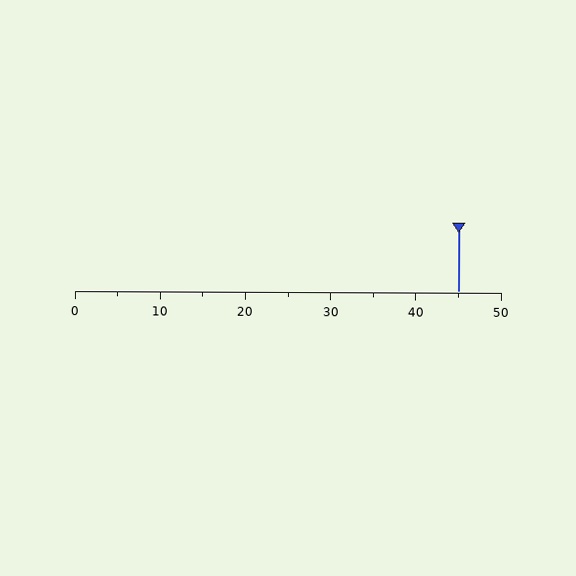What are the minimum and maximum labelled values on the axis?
The axis runs from 0 to 50.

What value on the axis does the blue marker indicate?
The marker indicates approximately 45.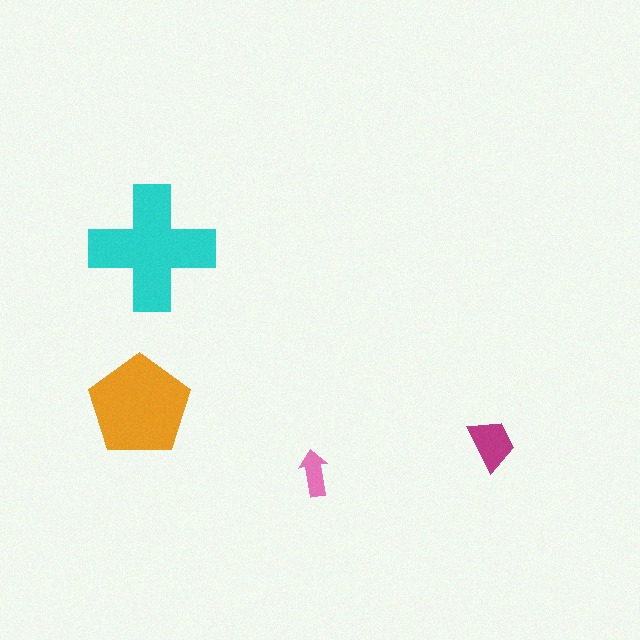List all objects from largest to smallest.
The cyan cross, the orange pentagon, the magenta trapezoid, the pink arrow.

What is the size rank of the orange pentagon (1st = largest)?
2nd.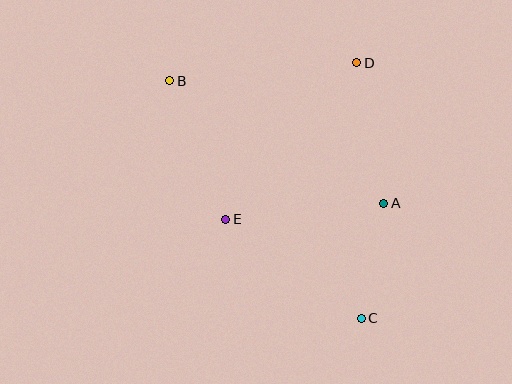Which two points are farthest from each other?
Points B and C are farthest from each other.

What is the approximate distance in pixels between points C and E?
The distance between C and E is approximately 168 pixels.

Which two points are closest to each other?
Points A and C are closest to each other.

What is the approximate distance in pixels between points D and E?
The distance between D and E is approximately 205 pixels.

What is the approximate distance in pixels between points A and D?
The distance between A and D is approximately 143 pixels.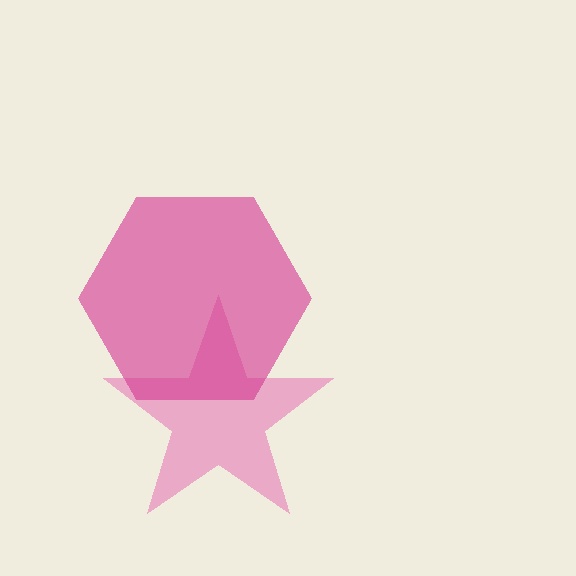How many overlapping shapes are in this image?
There are 2 overlapping shapes in the image.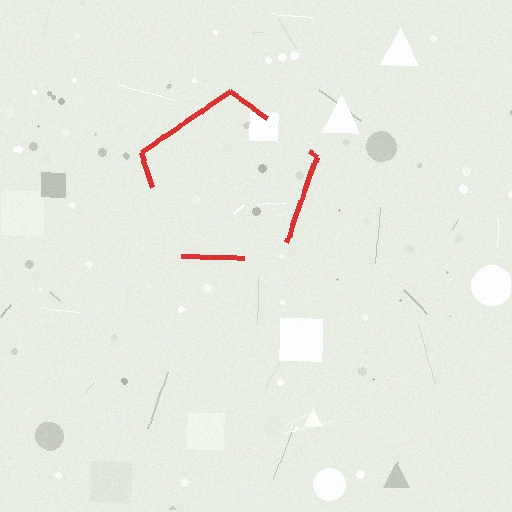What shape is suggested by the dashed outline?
The dashed outline suggests a pentagon.